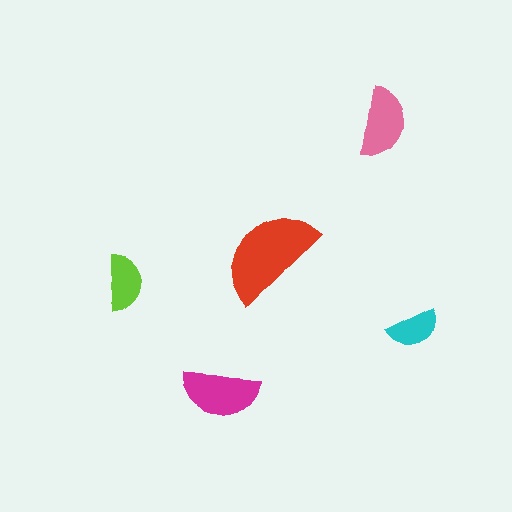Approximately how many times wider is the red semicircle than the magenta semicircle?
About 1.5 times wider.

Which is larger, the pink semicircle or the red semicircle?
The red one.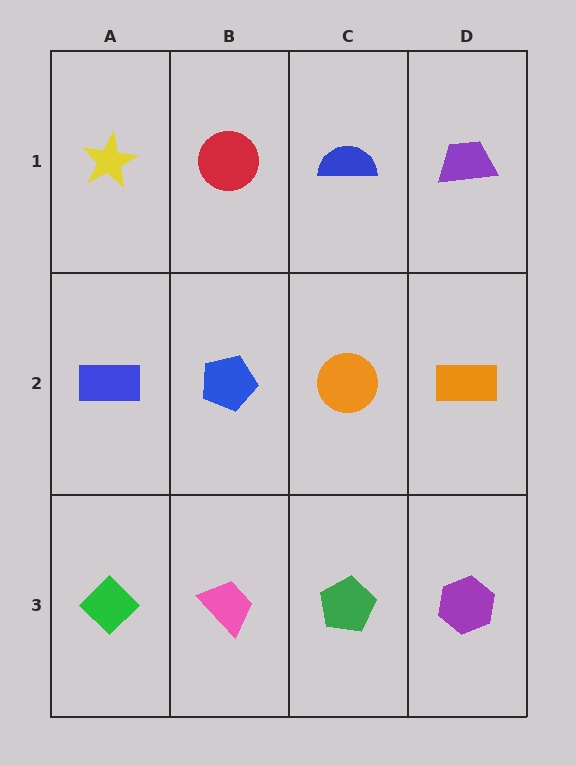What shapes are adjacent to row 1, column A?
A blue rectangle (row 2, column A), a red circle (row 1, column B).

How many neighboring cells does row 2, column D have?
3.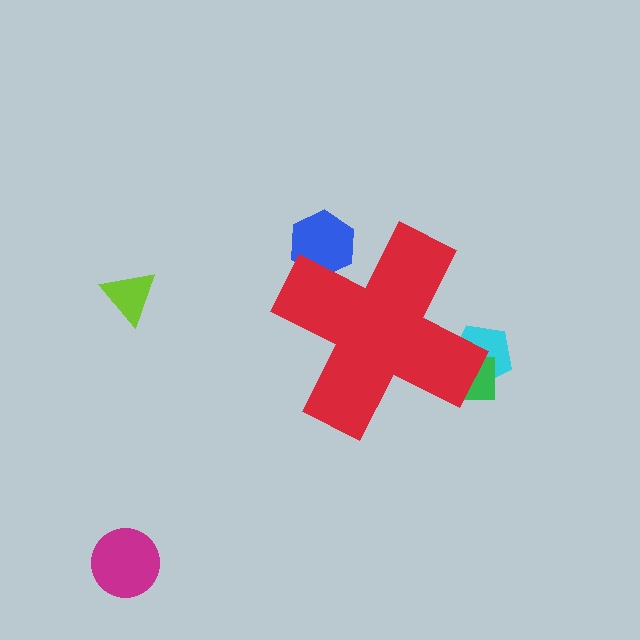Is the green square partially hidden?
Yes, the green square is partially hidden behind the red cross.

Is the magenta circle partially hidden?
No, the magenta circle is fully visible.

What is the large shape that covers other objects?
A red cross.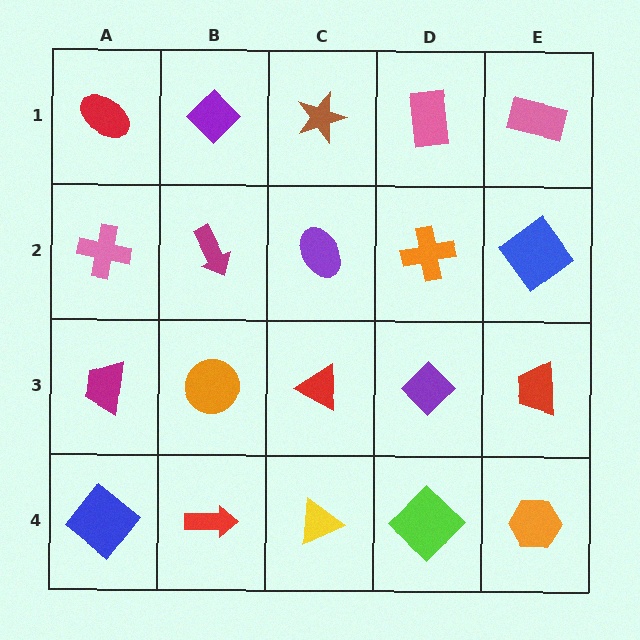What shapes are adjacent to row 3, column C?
A purple ellipse (row 2, column C), a yellow triangle (row 4, column C), an orange circle (row 3, column B), a purple diamond (row 3, column D).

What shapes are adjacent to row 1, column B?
A magenta arrow (row 2, column B), a red ellipse (row 1, column A), a brown star (row 1, column C).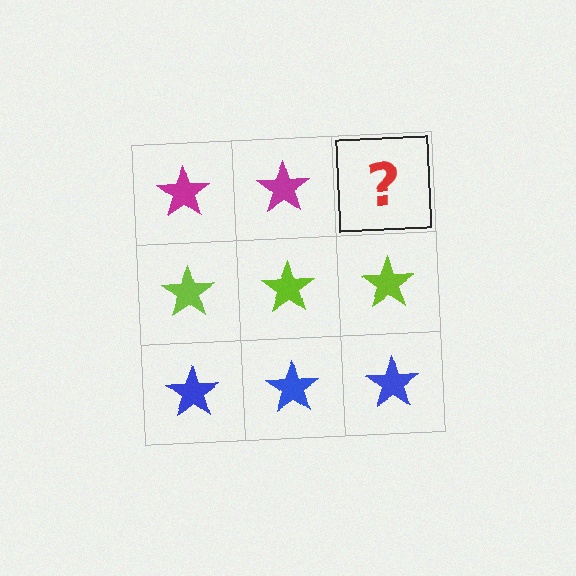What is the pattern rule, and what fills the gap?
The rule is that each row has a consistent color. The gap should be filled with a magenta star.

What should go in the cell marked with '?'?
The missing cell should contain a magenta star.